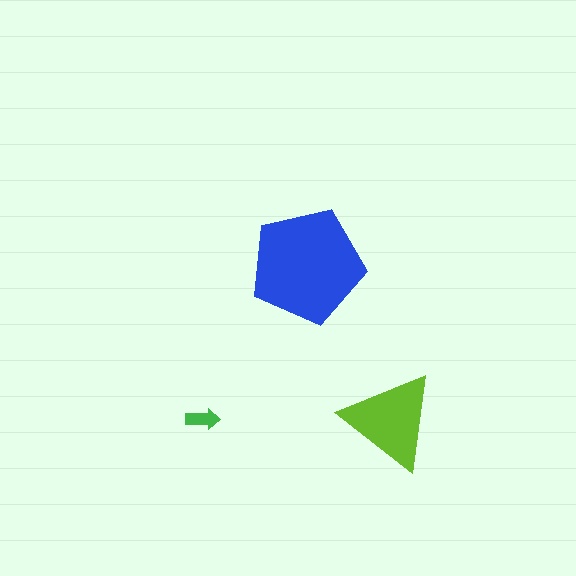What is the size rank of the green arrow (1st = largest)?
3rd.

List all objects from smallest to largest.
The green arrow, the lime triangle, the blue pentagon.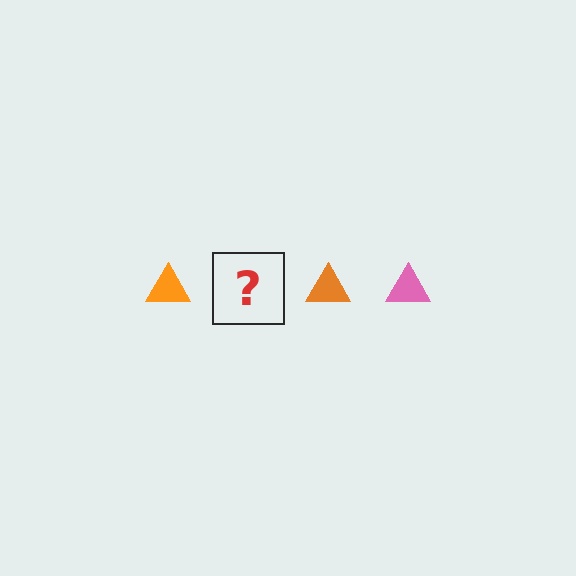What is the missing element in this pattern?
The missing element is a pink triangle.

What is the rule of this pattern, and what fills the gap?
The rule is that the pattern cycles through orange, pink triangles. The gap should be filled with a pink triangle.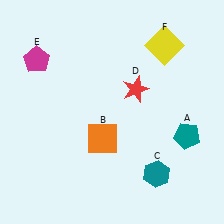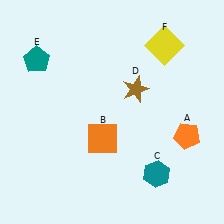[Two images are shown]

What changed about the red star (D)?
In Image 1, D is red. In Image 2, it changed to brown.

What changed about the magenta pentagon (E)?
In Image 1, E is magenta. In Image 2, it changed to teal.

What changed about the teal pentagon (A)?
In Image 1, A is teal. In Image 2, it changed to orange.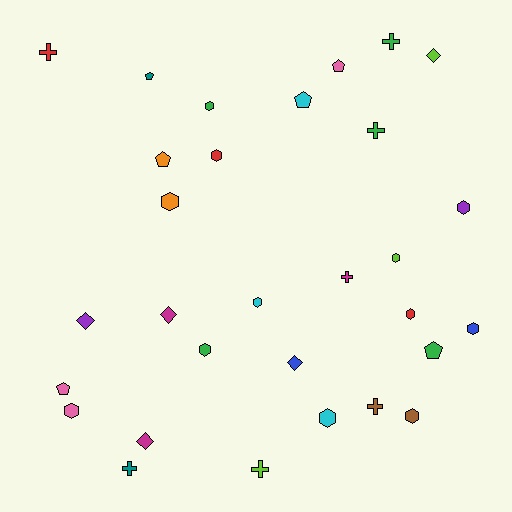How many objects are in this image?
There are 30 objects.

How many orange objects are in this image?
There are 2 orange objects.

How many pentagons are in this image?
There are 6 pentagons.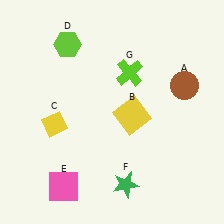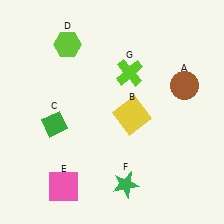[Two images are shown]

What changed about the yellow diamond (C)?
In Image 1, C is yellow. In Image 2, it changed to green.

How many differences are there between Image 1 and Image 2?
There is 1 difference between the two images.